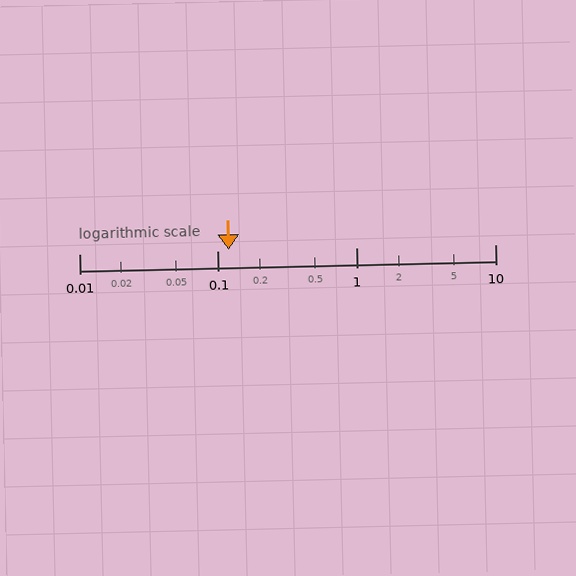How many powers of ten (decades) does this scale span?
The scale spans 3 decades, from 0.01 to 10.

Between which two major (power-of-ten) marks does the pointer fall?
The pointer is between 0.1 and 1.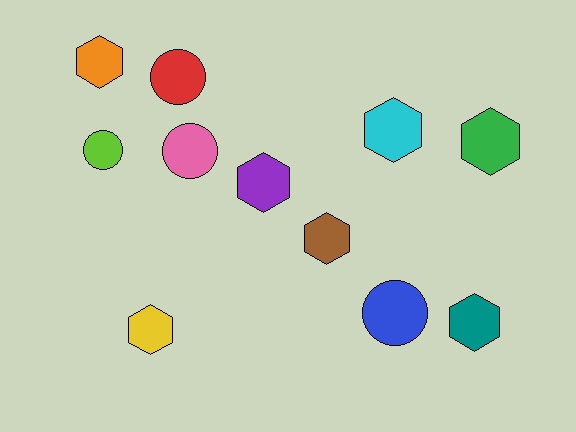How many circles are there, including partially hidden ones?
There are 4 circles.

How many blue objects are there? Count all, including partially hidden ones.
There is 1 blue object.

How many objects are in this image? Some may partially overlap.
There are 11 objects.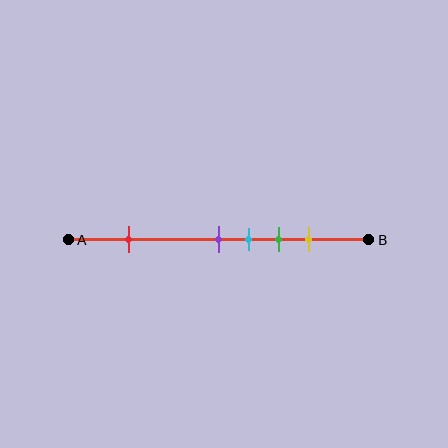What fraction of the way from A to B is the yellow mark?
The yellow mark is approximately 80% (0.8) of the way from A to B.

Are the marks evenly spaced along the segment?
No, the marks are not evenly spaced.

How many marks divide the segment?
There are 5 marks dividing the segment.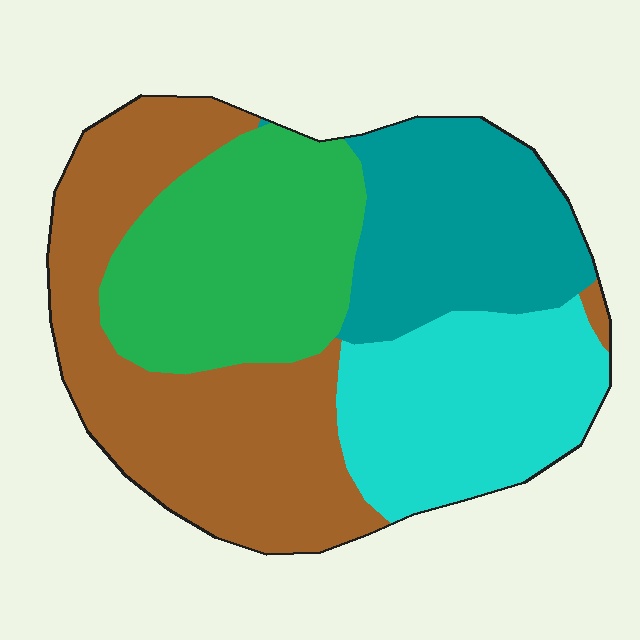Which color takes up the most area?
Brown, at roughly 35%.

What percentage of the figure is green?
Green takes up about one quarter (1/4) of the figure.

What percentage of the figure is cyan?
Cyan covers roughly 20% of the figure.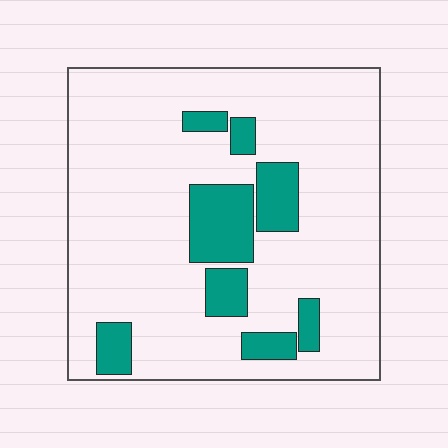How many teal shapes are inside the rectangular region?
8.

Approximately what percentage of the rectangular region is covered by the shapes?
Approximately 15%.